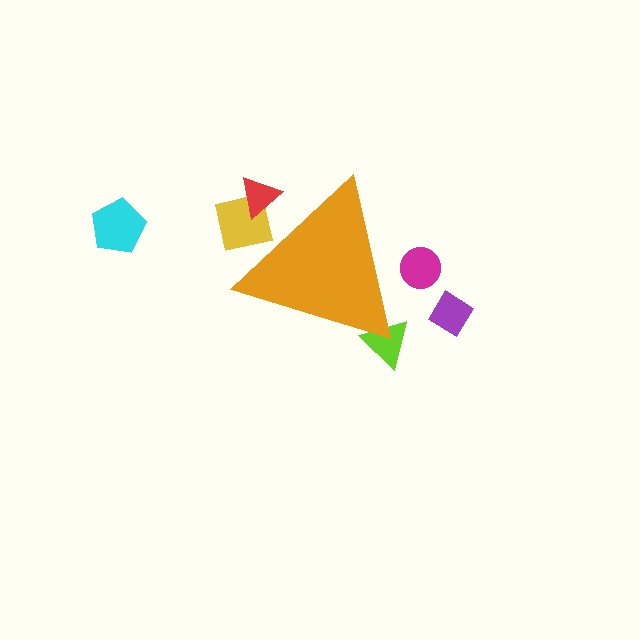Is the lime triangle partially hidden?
Yes, the lime triangle is partially hidden behind the orange triangle.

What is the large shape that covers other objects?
An orange triangle.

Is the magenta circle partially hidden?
Yes, the magenta circle is partially hidden behind the orange triangle.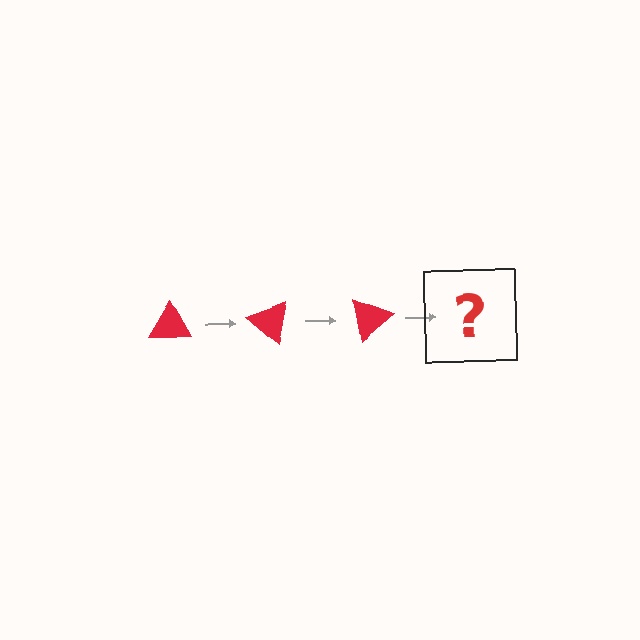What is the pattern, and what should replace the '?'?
The pattern is that the triangle rotates 40 degrees each step. The '?' should be a red triangle rotated 120 degrees.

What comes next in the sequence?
The next element should be a red triangle rotated 120 degrees.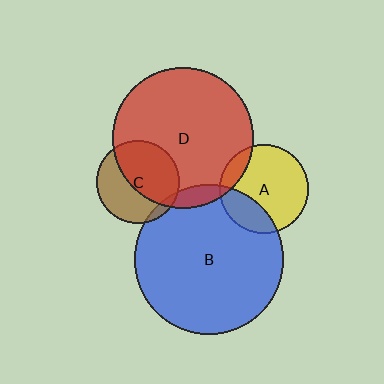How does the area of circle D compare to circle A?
Approximately 2.5 times.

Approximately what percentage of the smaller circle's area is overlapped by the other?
Approximately 15%.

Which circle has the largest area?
Circle B (blue).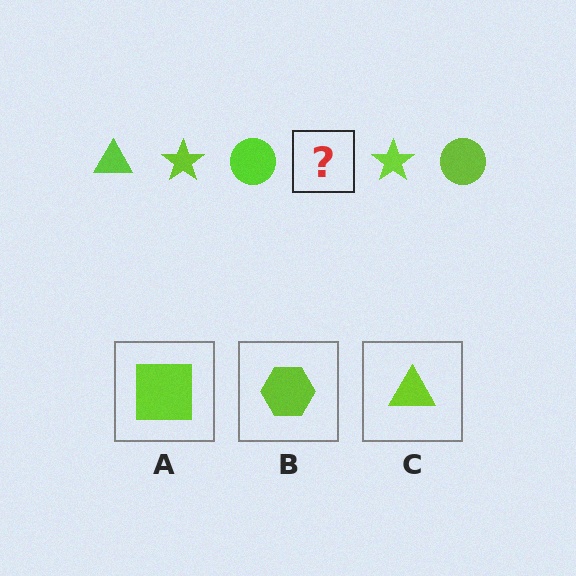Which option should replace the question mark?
Option C.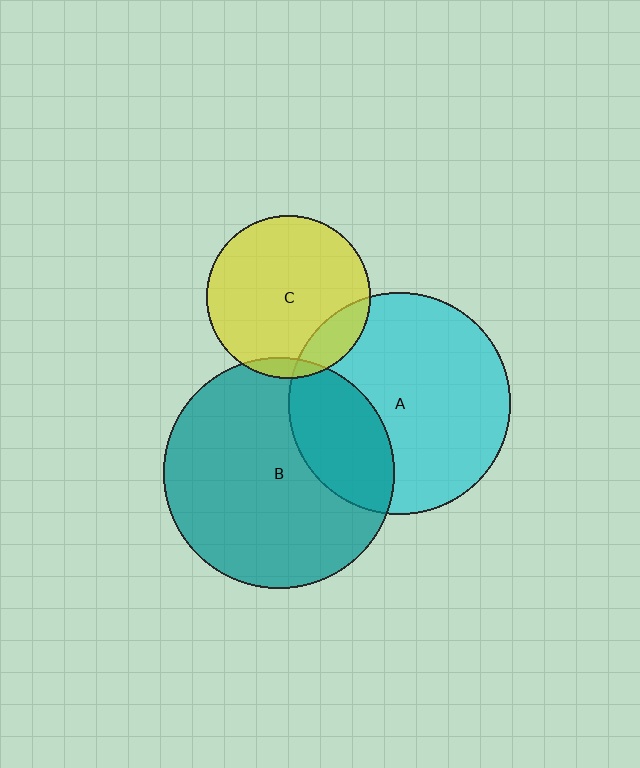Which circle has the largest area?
Circle B (teal).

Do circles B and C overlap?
Yes.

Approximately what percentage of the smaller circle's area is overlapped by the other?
Approximately 5%.